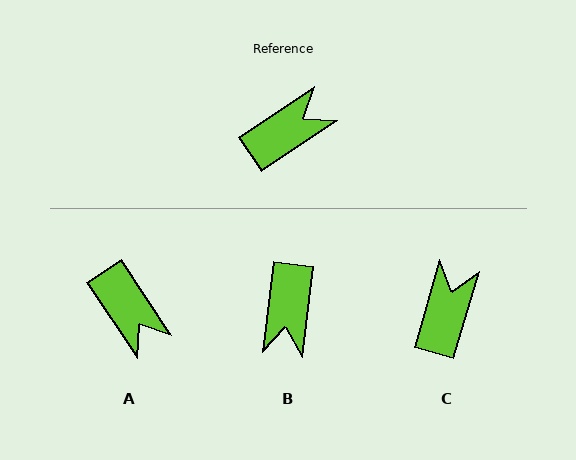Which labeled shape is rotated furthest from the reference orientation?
B, about 131 degrees away.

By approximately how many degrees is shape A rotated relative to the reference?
Approximately 90 degrees clockwise.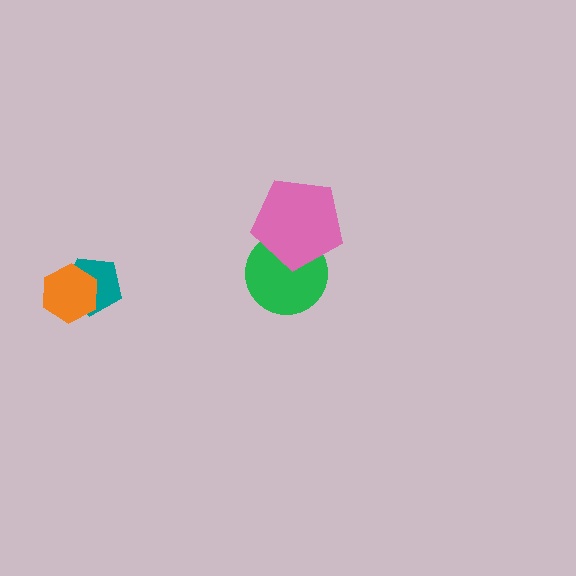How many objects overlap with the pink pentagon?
1 object overlaps with the pink pentagon.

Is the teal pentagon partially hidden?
Yes, it is partially covered by another shape.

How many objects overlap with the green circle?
1 object overlaps with the green circle.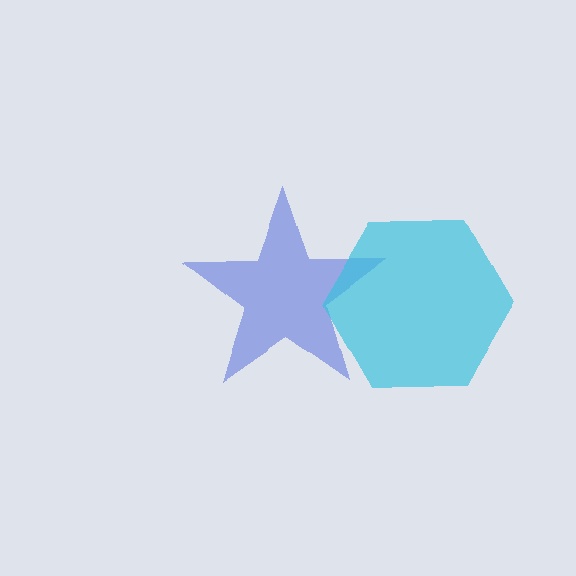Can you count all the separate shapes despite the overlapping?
Yes, there are 2 separate shapes.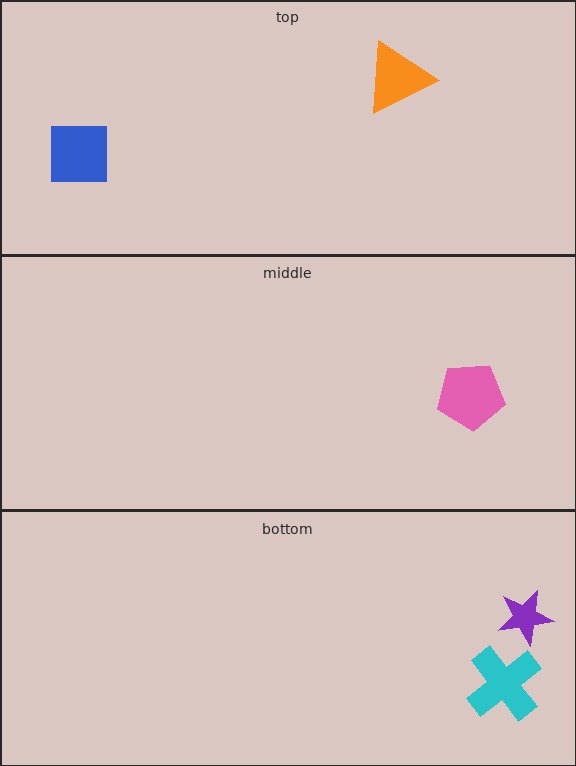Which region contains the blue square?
The top region.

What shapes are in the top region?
The orange triangle, the blue square.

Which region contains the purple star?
The bottom region.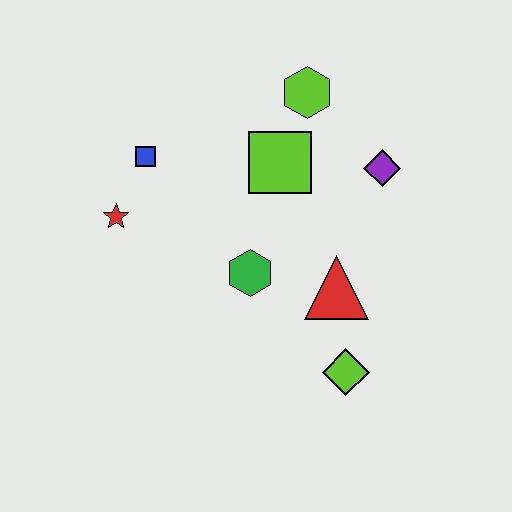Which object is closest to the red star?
The blue square is closest to the red star.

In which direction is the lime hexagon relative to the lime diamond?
The lime hexagon is above the lime diamond.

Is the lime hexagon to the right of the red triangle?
No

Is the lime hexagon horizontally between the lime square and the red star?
No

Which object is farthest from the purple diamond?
The red star is farthest from the purple diamond.